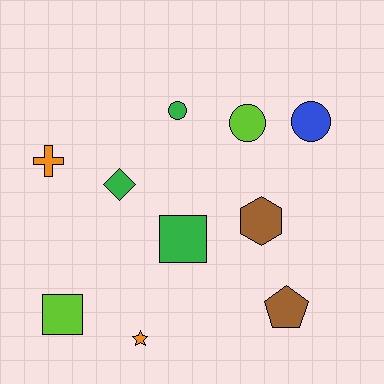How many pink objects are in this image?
There are no pink objects.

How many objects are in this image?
There are 10 objects.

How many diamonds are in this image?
There is 1 diamond.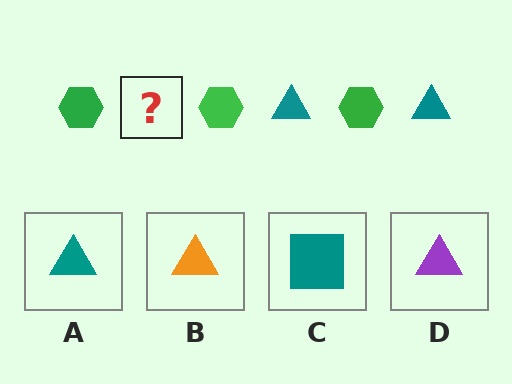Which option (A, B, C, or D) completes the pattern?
A.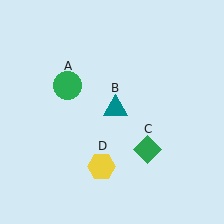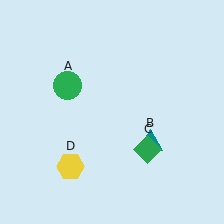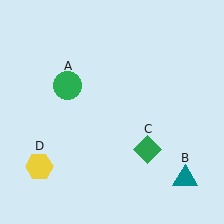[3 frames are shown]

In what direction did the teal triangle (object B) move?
The teal triangle (object B) moved down and to the right.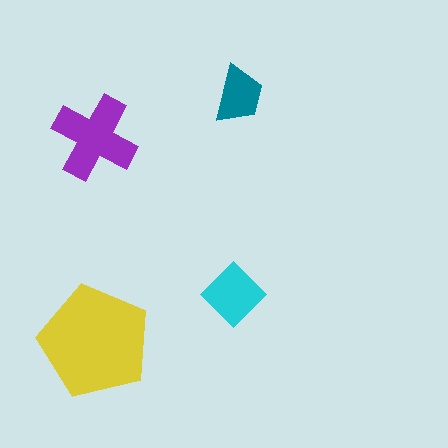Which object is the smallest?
The teal trapezoid.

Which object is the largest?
The yellow pentagon.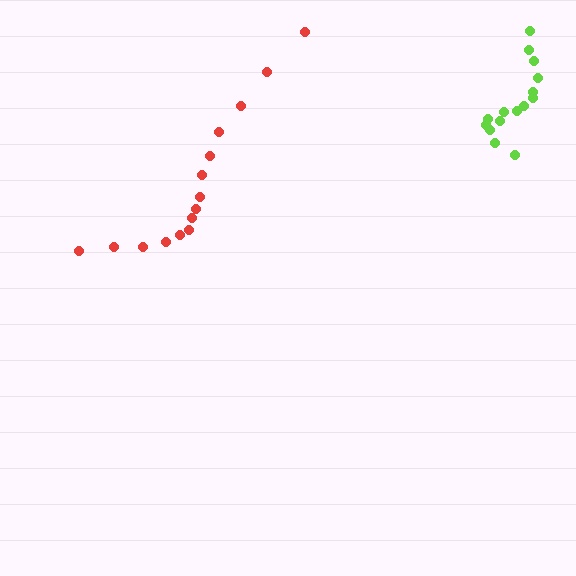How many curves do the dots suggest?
There are 2 distinct paths.